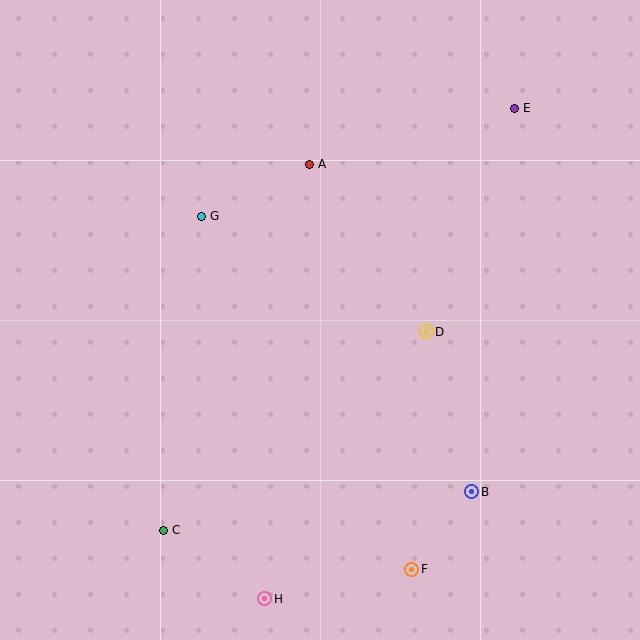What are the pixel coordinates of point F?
Point F is at (412, 569).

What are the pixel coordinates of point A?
Point A is at (309, 164).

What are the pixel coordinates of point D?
Point D is at (426, 332).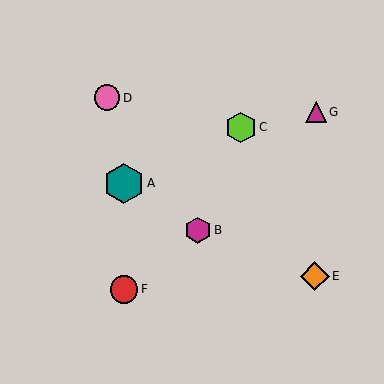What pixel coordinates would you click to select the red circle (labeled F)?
Click at (124, 289) to select the red circle F.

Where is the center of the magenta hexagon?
The center of the magenta hexagon is at (198, 230).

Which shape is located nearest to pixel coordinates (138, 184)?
The teal hexagon (labeled A) at (124, 183) is nearest to that location.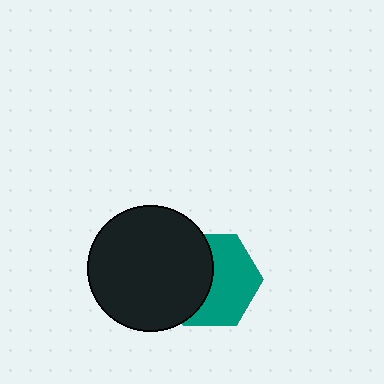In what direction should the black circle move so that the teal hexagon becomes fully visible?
The black circle should move left. That is the shortest direction to clear the overlap and leave the teal hexagon fully visible.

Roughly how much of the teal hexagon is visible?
About half of it is visible (roughly 55%).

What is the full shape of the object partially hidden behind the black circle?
The partially hidden object is a teal hexagon.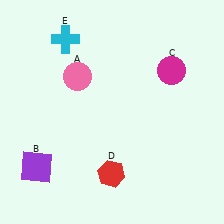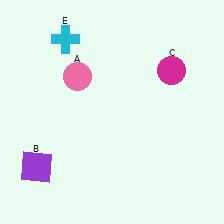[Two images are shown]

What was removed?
The red hexagon (D) was removed in Image 2.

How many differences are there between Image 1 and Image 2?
There is 1 difference between the two images.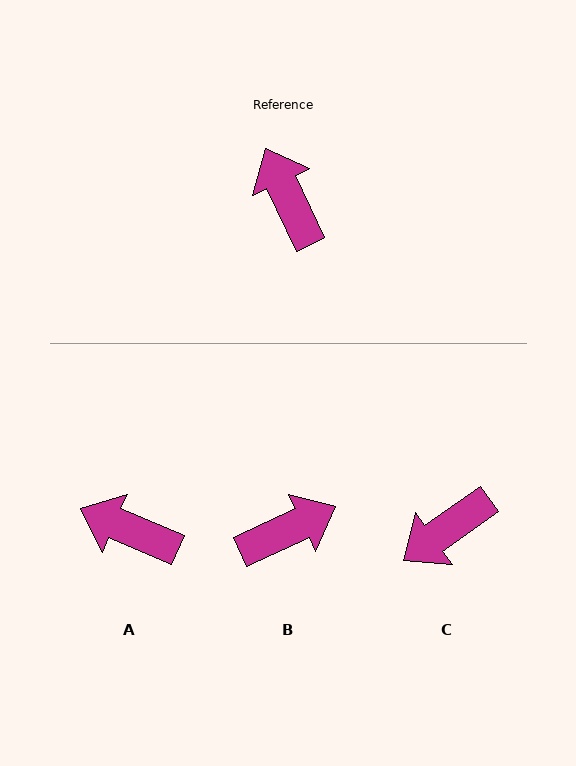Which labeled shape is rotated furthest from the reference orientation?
C, about 100 degrees away.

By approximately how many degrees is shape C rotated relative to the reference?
Approximately 100 degrees counter-clockwise.